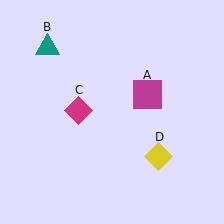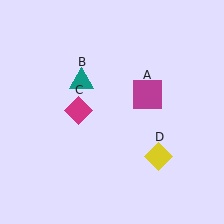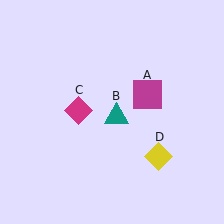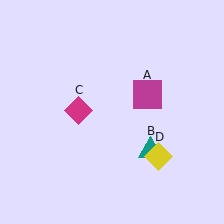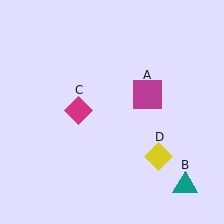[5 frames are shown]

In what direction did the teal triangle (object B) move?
The teal triangle (object B) moved down and to the right.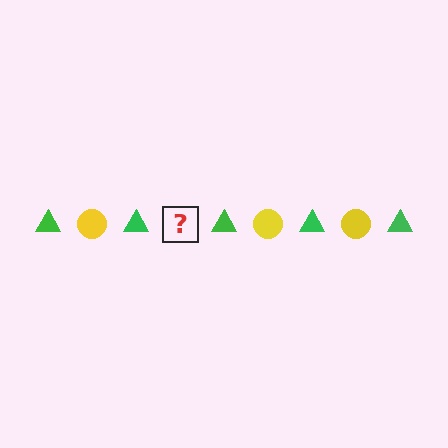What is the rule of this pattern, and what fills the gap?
The rule is that the pattern alternates between green triangle and yellow circle. The gap should be filled with a yellow circle.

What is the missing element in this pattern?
The missing element is a yellow circle.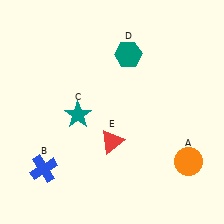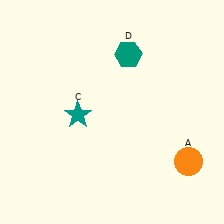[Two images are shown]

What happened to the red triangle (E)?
The red triangle (E) was removed in Image 2. It was in the bottom-left area of Image 1.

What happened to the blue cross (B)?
The blue cross (B) was removed in Image 2. It was in the bottom-left area of Image 1.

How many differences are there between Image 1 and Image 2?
There are 2 differences between the two images.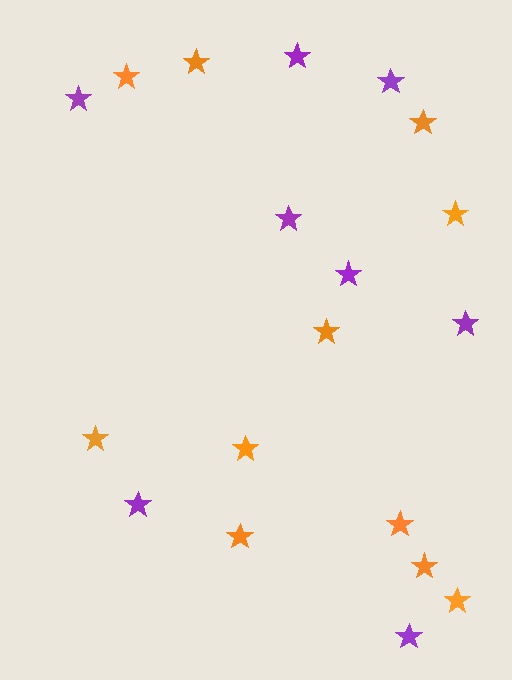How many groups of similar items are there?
There are 2 groups: one group of purple stars (8) and one group of orange stars (11).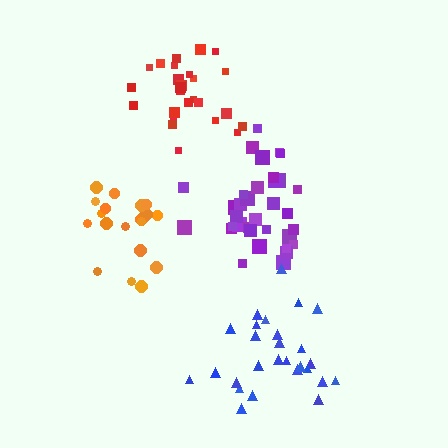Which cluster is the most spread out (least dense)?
Blue.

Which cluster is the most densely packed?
Purple.